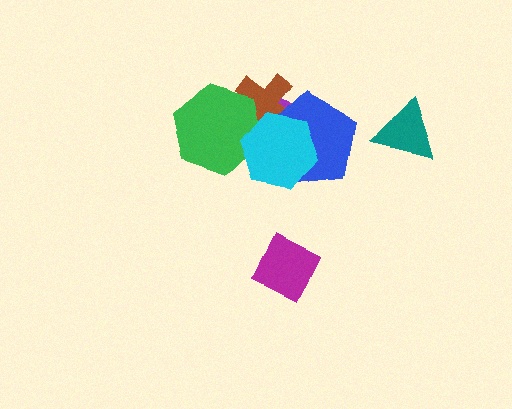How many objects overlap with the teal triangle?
0 objects overlap with the teal triangle.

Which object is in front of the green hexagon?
The cyan hexagon is in front of the green hexagon.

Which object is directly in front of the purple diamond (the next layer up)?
The brown cross is directly in front of the purple diamond.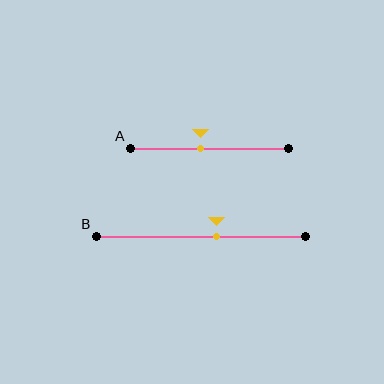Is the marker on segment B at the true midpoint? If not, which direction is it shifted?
No, the marker on segment B is shifted to the right by about 7% of the segment length.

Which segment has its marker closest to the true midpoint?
Segment A has its marker closest to the true midpoint.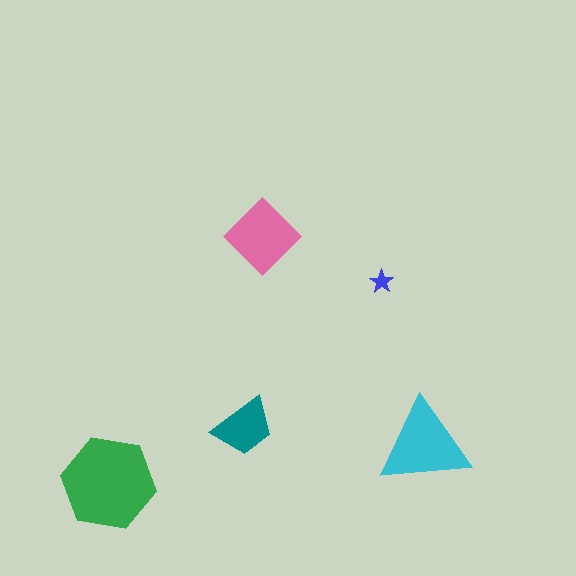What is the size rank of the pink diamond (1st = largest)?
3rd.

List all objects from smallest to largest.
The blue star, the teal trapezoid, the pink diamond, the cyan triangle, the green hexagon.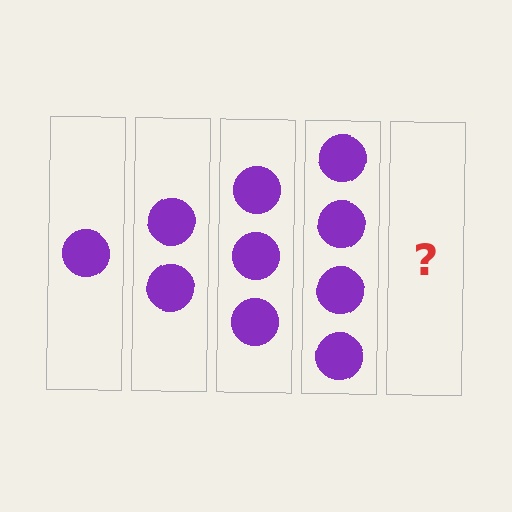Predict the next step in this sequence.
The next step is 5 circles.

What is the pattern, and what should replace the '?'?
The pattern is that each step adds one more circle. The '?' should be 5 circles.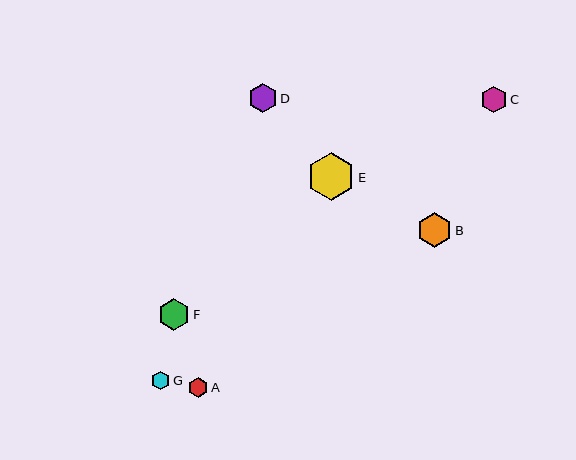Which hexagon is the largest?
Hexagon E is the largest with a size of approximately 48 pixels.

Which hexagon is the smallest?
Hexagon G is the smallest with a size of approximately 19 pixels.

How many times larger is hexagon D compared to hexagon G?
Hexagon D is approximately 1.6 times the size of hexagon G.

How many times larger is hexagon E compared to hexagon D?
Hexagon E is approximately 1.7 times the size of hexagon D.